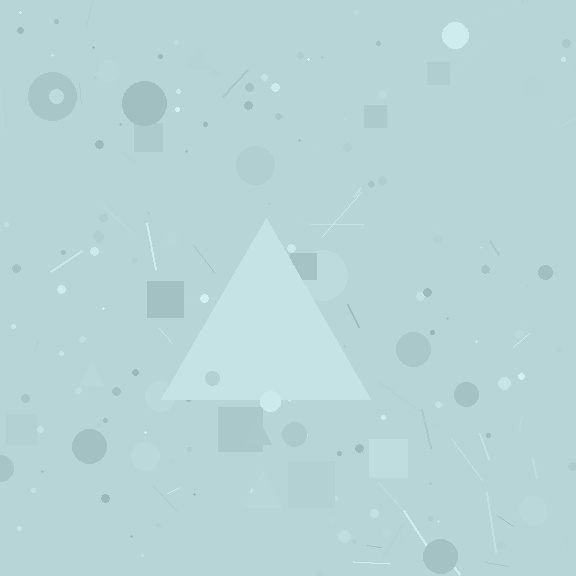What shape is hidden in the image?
A triangle is hidden in the image.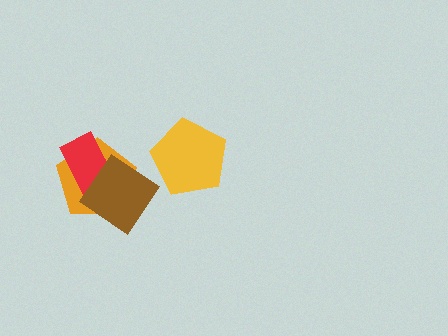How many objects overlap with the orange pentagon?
2 objects overlap with the orange pentagon.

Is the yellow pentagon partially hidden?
No, no other shape covers it.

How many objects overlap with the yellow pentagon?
0 objects overlap with the yellow pentagon.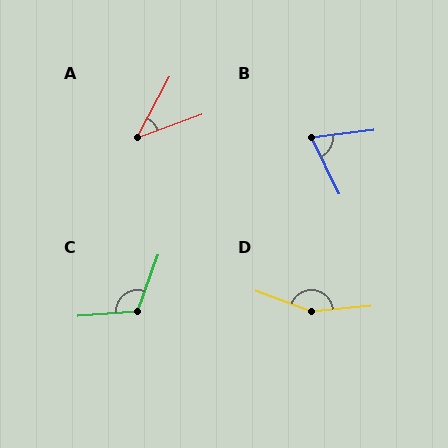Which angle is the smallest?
A, at approximately 41 degrees.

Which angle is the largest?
D, at approximately 154 degrees.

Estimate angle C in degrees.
Approximately 114 degrees.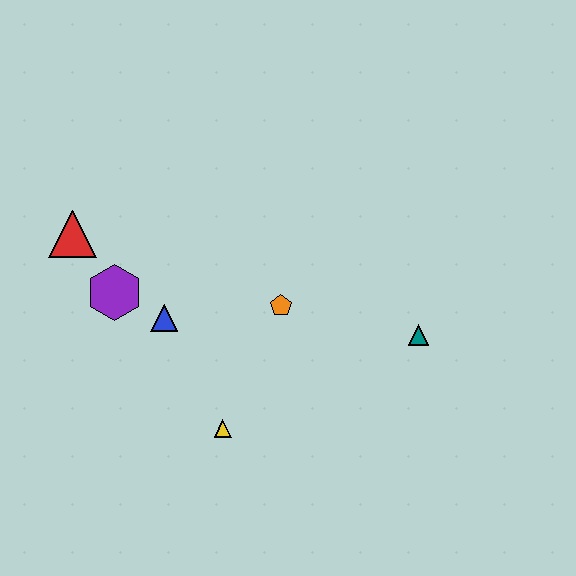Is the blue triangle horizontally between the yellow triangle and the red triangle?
Yes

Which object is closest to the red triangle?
The purple hexagon is closest to the red triangle.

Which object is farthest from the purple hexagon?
The teal triangle is farthest from the purple hexagon.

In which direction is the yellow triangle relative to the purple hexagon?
The yellow triangle is below the purple hexagon.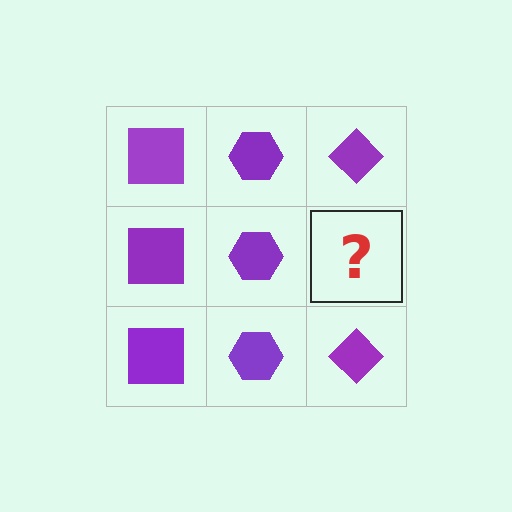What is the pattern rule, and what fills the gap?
The rule is that each column has a consistent shape. The gap should be filled with a purple diamond.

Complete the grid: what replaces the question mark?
The question mark should be replaced with a purple diamond.